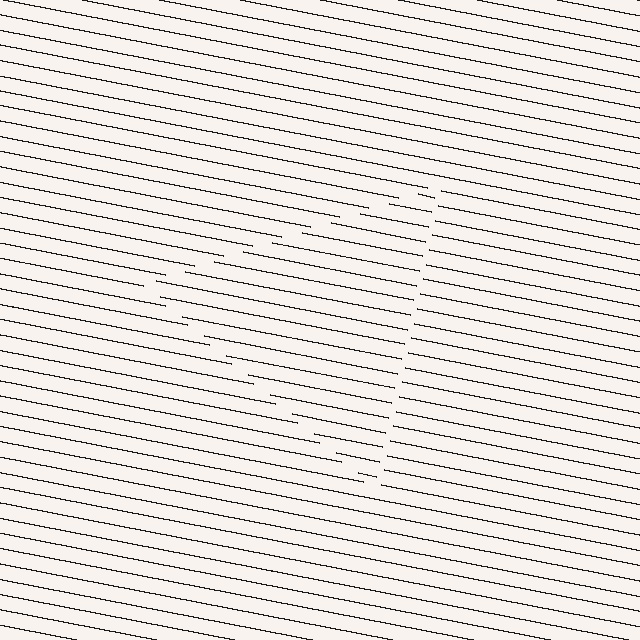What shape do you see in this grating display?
An illusory triangle. The interior of the shape contains the same grating, shifted by half a period — the contour is defined by the phase discontinuity where line-ends from the inner and outer gratings abut.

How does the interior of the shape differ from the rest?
The interior of the shape contains the same grating, shifted by half a period — the contour is defined by the phase discontinuity where line-ends from the inner and outer gratings abut.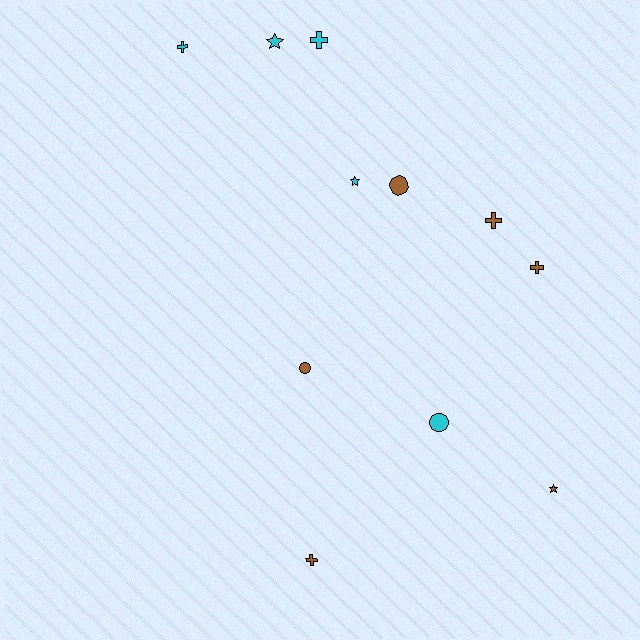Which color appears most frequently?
Brown, with 6 objects.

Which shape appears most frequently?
Cross, with 5 objects.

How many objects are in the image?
There are 11 objects.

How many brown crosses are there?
There are 3 brown crosses.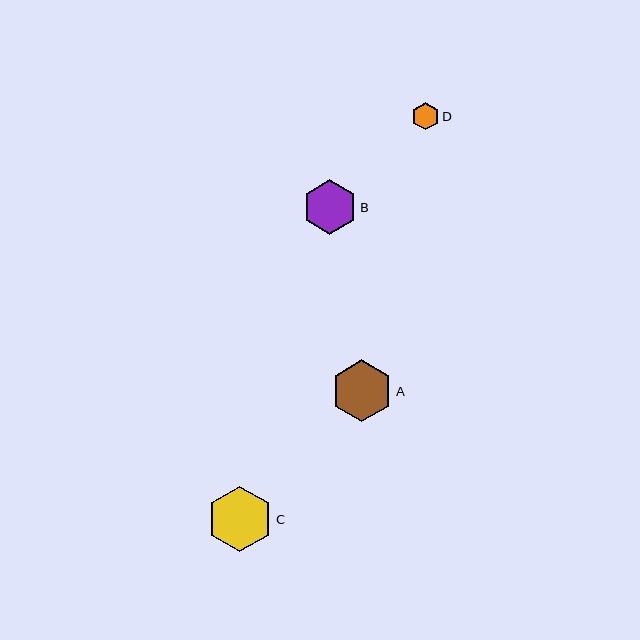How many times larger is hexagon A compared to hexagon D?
Hexagon A is approximately 2.3 times the size of hexagon D.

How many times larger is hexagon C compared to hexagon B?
Hexagon C is approximately 1.2 times the size of hexagon B.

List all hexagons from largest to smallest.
From largest to smallest: C, A, B, D.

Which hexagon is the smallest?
Hexagon D is the smallest with a size of approximately 28 pixels.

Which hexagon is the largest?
Hexagon C is the largest with a size of approximately 66 pixels.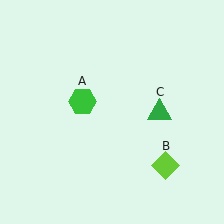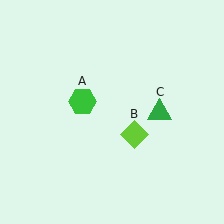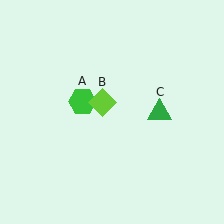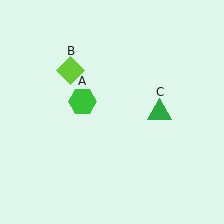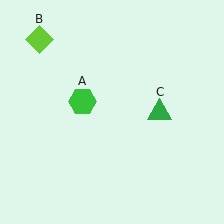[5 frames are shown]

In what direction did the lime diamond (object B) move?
The lime diamond (object B) moved up and to the left.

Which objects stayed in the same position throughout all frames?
Green hexagon (object A) and green triangle (object C) remained stationary.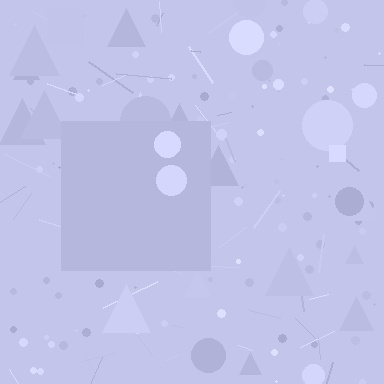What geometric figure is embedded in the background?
A square is embedded in the background.